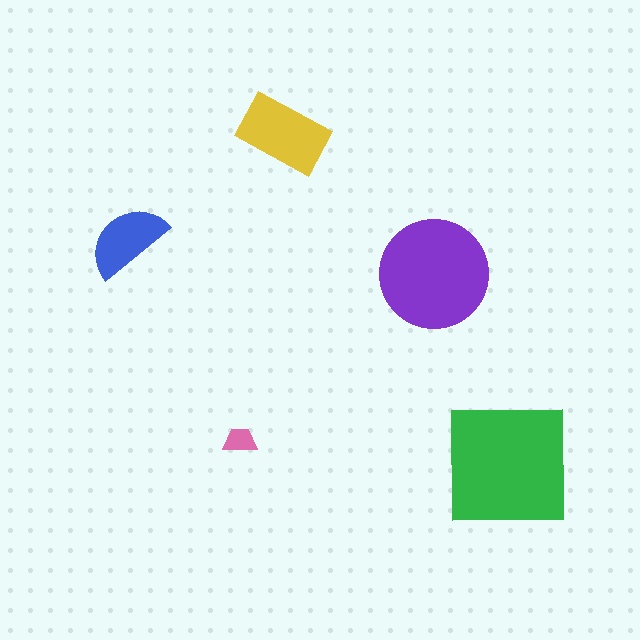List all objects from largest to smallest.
The green square, the purple circle, the yellow rectangle, the blue semicircle, the pink trapezoid.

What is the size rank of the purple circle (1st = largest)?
2nd.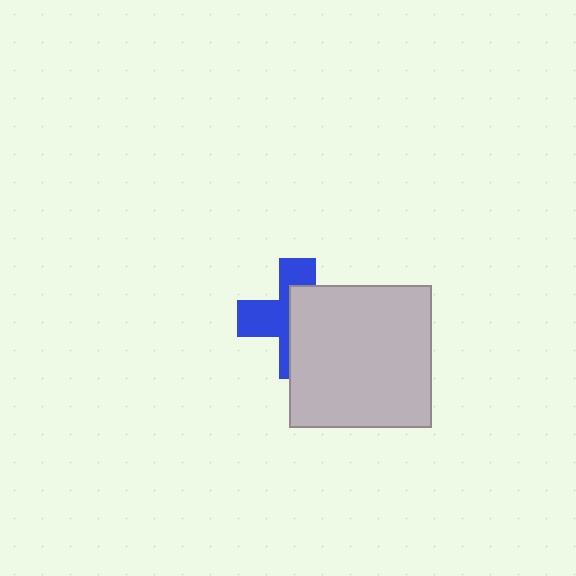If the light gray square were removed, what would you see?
You would see the complete blue cross.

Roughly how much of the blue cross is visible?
About half of it is visible (roughly 47%).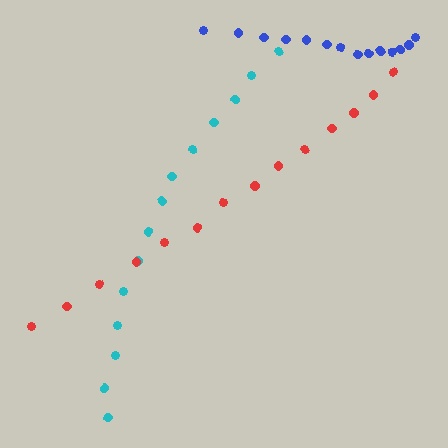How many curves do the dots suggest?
There are 3 distinct paths.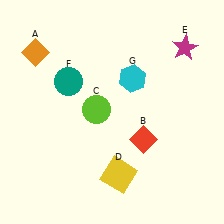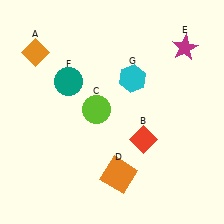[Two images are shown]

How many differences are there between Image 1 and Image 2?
There is 1 difference between the two images.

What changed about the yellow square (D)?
In Image 1, D is yellow. In Image 2, it changed to orange.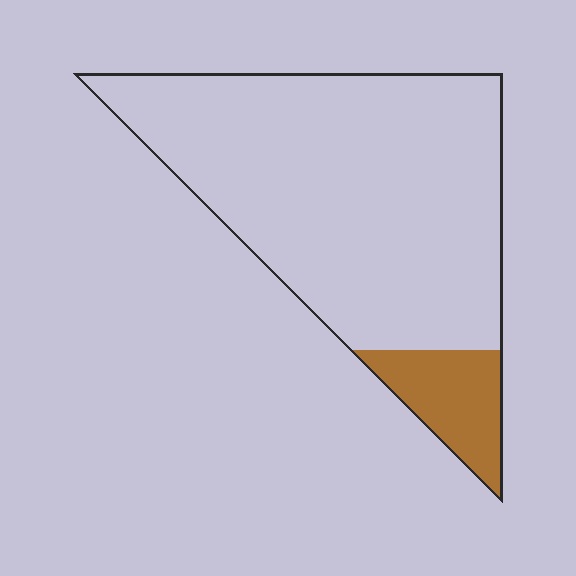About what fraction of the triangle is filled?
About one eighth (1/8).